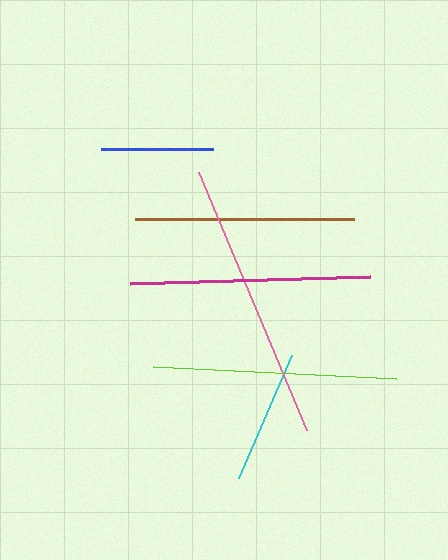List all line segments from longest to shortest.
From longest to shortest: pink, lime, magenta, brown, cyan, blue.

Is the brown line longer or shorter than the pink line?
The pink line is longer than the brown line.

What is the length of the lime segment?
The lime segment is approximately 243 pixels long.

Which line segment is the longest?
The pink line is the longest at approximately 280 pixels.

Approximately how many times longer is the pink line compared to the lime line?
The pink line is approximately 1.1 times the length of the lime line.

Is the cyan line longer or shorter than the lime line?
The lime line is longer than the cyan line.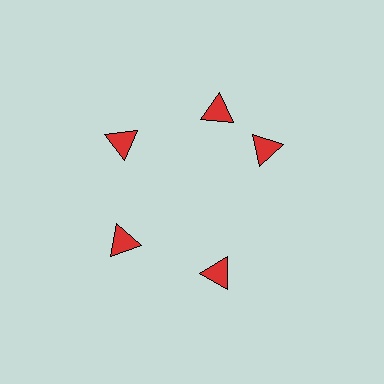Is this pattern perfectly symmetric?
No. The 5 red triangles are arranged in a ring, but one element near the 3 o'clock position is rotated out of alignment along the ring, breaking the 5-fold rotational symmetry.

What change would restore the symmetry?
The symmetry would be restored by rotating it back into even spacing with its neighbors so that all 5 triangles sit at equal angles and equal distance from the center.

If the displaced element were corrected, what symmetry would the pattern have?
It would have 5-fold rotational symmetry — the pattern would map onto itself every 72 degrees.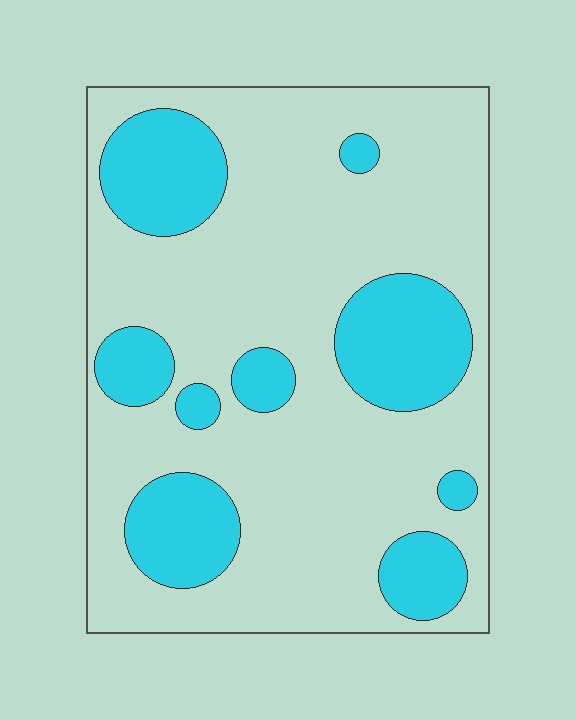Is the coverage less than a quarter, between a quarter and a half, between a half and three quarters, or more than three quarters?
Between a quarter and a half.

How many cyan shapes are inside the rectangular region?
9.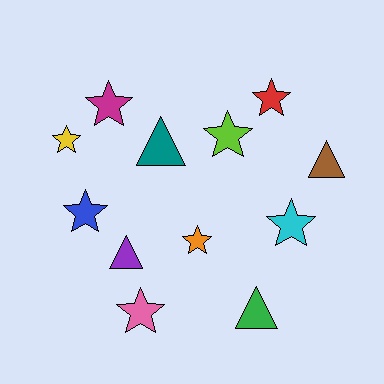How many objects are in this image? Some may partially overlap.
There are 12 objects.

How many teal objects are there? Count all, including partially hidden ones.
There is 1 teal object.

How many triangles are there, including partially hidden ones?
There are 4 triangles.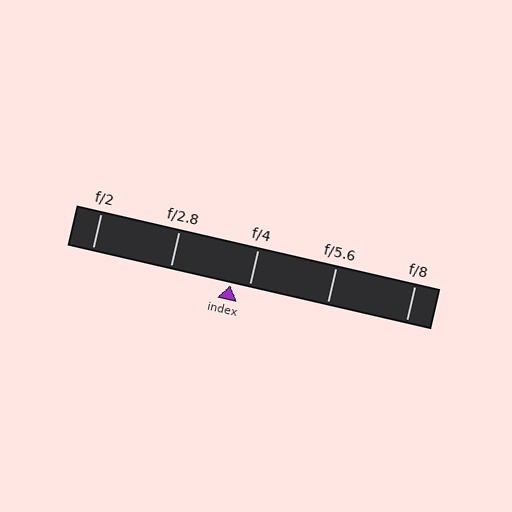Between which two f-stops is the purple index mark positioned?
The index mark is between f/2.8 and f/4.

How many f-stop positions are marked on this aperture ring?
There are 5 f-stop positions marked.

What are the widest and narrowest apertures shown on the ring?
The widest aperture shown is f/2 and the narrowest is f/8.